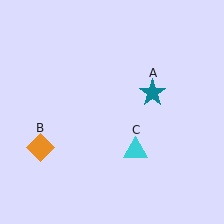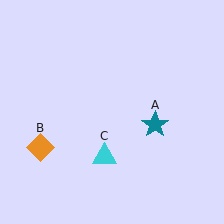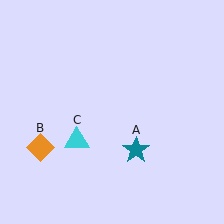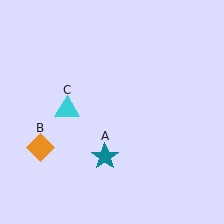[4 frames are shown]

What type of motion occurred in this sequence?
The teal star (object A), cyan triangle (object C) rotated clockwise around the center of the scene.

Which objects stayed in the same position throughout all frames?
Orange diamond (object B) remained stationary.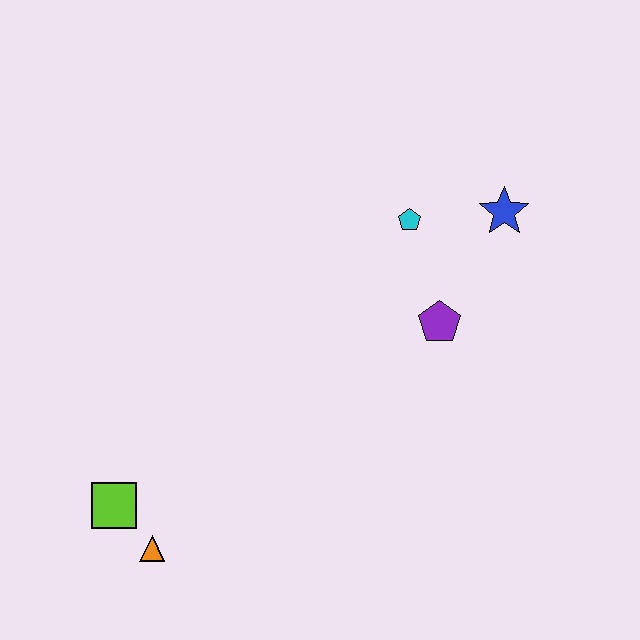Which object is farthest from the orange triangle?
The blue star is farthest from the orange triangle.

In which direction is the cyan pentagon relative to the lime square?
The cyan pentagon is to the right of the lime square.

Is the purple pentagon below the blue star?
Yes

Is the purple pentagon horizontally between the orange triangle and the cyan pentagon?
No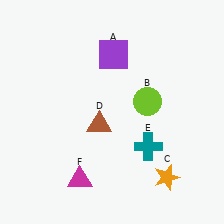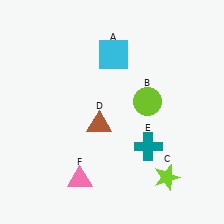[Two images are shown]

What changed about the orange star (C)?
In Image 1, C is orange. In Image 2, it changed to lime.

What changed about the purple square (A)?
In Image 1, A is purple. In Image 2, it changed to cyan.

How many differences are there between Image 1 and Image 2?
There are 3 differences between the two images.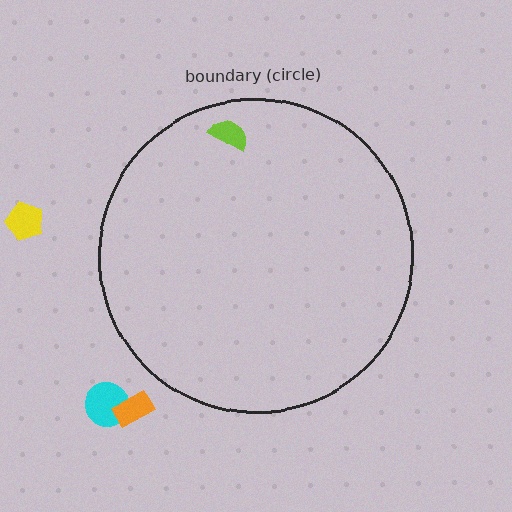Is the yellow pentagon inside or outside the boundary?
Outside.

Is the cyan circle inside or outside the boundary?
Outside.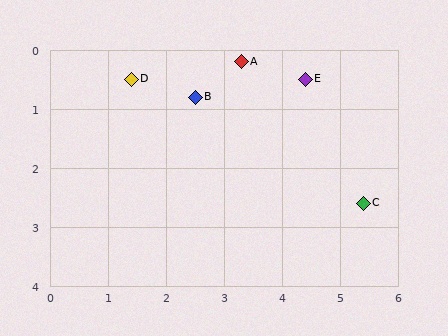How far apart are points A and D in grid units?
Points A and D are about 1.9 grid units apart.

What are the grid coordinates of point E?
Point E is at approximately (4.4, 0.5).